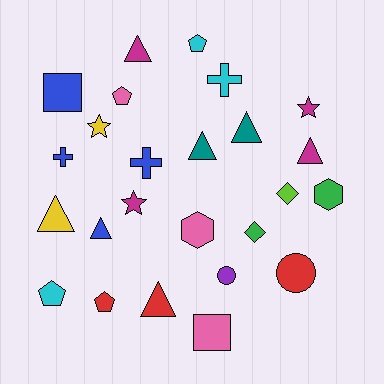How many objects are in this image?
There are 25 objects.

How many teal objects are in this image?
There are 2 teal objects.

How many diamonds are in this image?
There are 2 diamonds.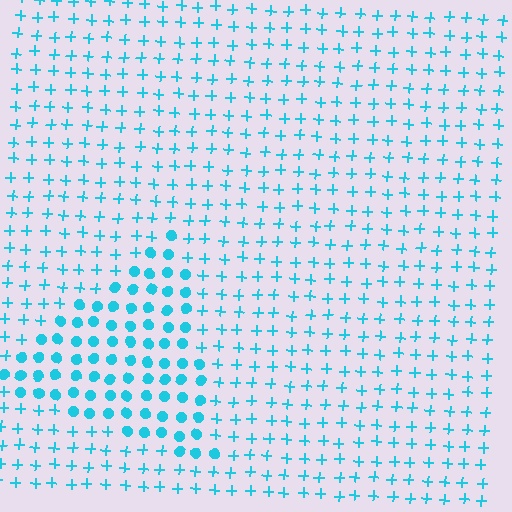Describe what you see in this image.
The image is filled with small cyan elements arranged in a uniform grid. A triangle-shaped region contains circles, while the surrounding area contains plus signs. The boundary is defined purely by the change in element shape.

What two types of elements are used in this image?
The image uses circles inside the triangle region and plus signs outside it.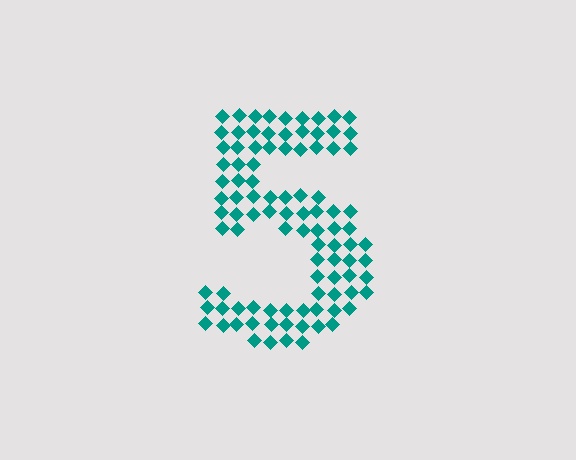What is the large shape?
The large shape is the digit 5.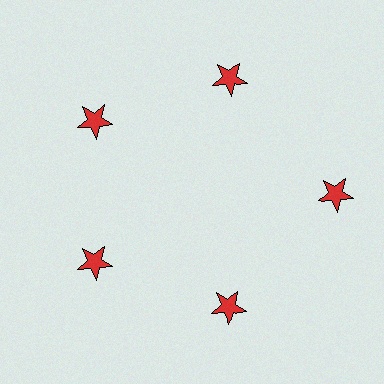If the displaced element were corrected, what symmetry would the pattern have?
It would have 5-fold rotational symmetry — the pattern would map onto itself every 72 degrees.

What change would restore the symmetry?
The symmetry would be restored by moving it inward, back onto the ring so that all 5 stars sit at equal angles and equal distance from the center.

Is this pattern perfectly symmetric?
No. The 5 red stars are arranged in a ring, but one element near the 3 o'clock position is pushed outward from the center, breaking the 5-fold rotational symmetry.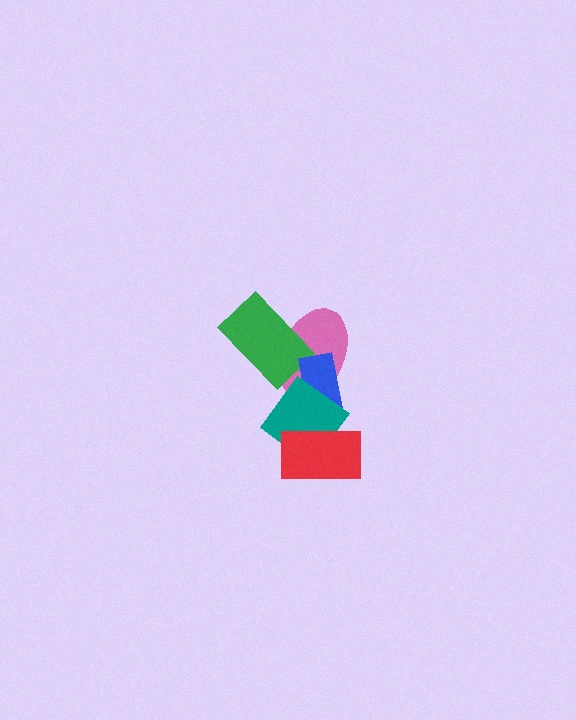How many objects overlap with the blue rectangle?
2 objects overlap with the blue rectangle.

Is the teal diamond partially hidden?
Yes, it is partially covered by another shape.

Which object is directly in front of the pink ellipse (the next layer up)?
The green rectangle is directly in front of the pink ellipse.